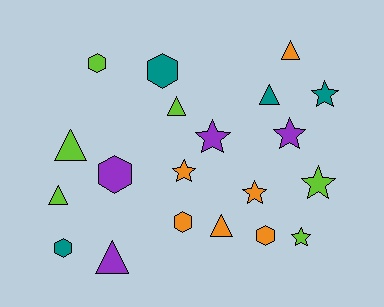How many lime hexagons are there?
There is 1 lime hexagon.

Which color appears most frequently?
Orange, with 6 objects.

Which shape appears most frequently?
Star, with 7 objects.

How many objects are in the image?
There are 20 objects.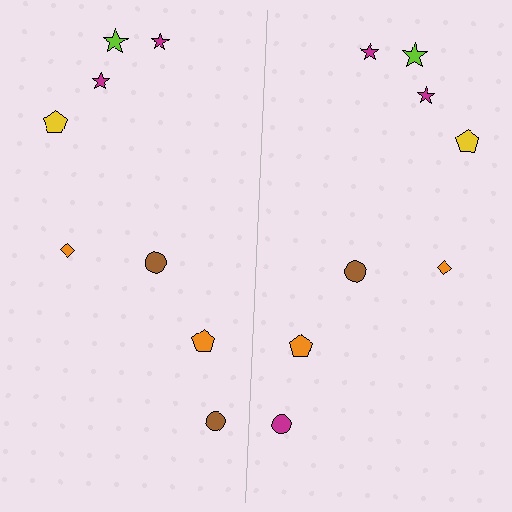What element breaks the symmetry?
The magenta circle on the right side breaks the symmetry — its mirror counterpart is brown.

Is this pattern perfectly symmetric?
No, the pattern is not perfectly symmetric. The magenta circle on the right side breaks the symmetry — its mirror counterpart is brown.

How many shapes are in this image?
There are 16 shapes in this image.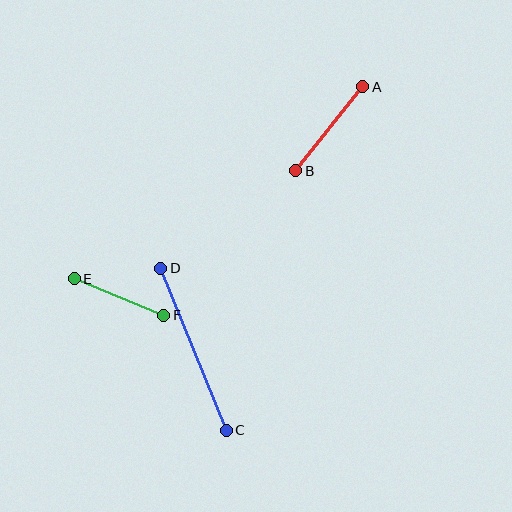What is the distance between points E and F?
The distance is approximately 97 pixels.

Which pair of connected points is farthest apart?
Points C and D are farthest apart.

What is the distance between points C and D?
The distance is approximately 175 pixels.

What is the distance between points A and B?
The distance is approximately 107 pixels.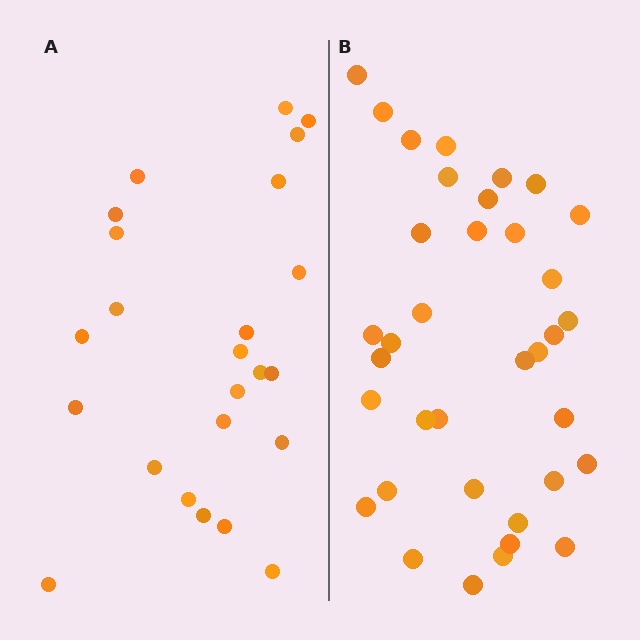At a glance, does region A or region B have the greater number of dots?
Region B (the right region) has more dots.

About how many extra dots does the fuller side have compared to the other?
Region B has roughly 12 or so more dots than region A.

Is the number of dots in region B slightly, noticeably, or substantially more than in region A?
Region B has substantially more. The ratio is roughly 1.5 to 1.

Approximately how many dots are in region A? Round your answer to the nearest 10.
About 20 dots. (The exact count is 24, which rounds to 20.)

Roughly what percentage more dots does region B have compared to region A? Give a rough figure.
About 50% more.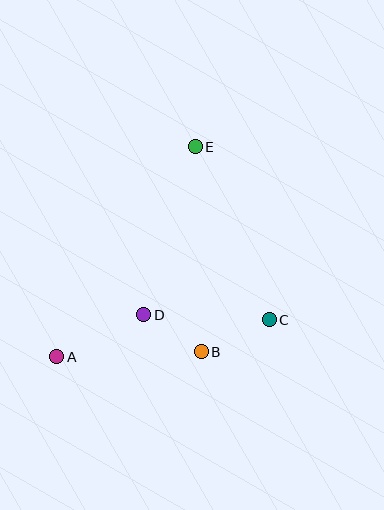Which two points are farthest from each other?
Points A and E are farthest from each other.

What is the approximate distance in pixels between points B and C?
The distance between B and C is approximately 75 pixels.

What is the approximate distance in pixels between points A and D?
The distance between A and D is approximately 97 pixels.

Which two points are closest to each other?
Points B and D are closest to each other.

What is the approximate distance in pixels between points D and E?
The distance between D and E is approximately 176 pixels.